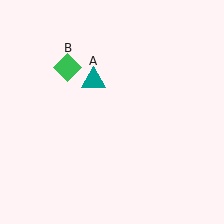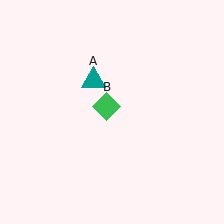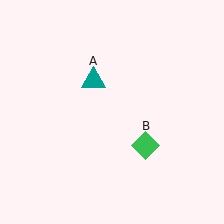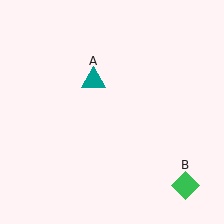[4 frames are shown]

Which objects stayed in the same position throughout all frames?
Teal triangle (object A) remained stationary.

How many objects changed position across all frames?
1 object changed position: green diamond (object B).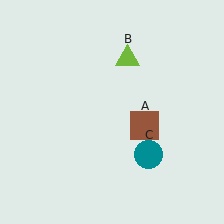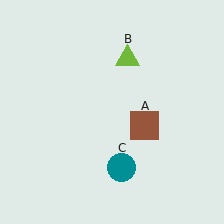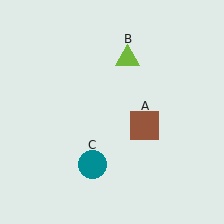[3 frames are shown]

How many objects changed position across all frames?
1 object changed position: teal circle (object C).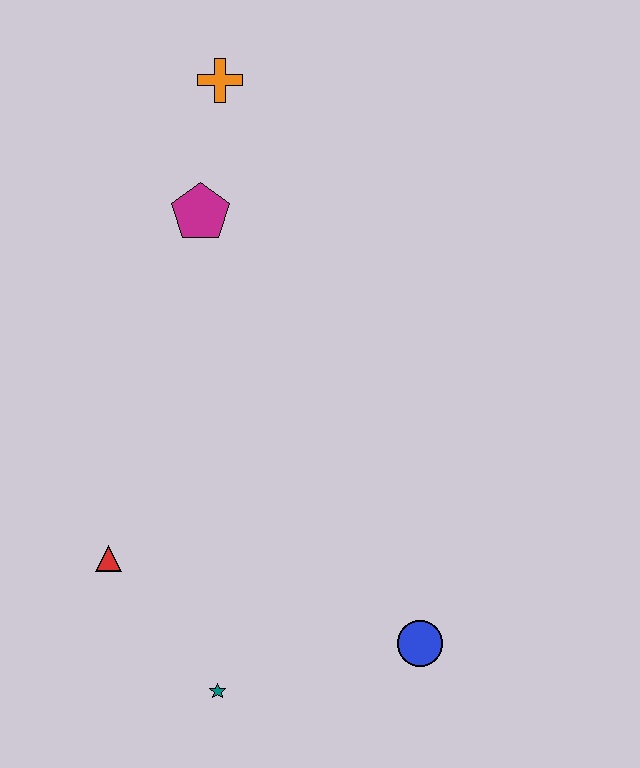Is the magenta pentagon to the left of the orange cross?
Yes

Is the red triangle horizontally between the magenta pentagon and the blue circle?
No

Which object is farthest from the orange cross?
The teal star is farthest from the orange cross.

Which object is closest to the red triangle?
The teal star is closest to the red triangle.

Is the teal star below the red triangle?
Yes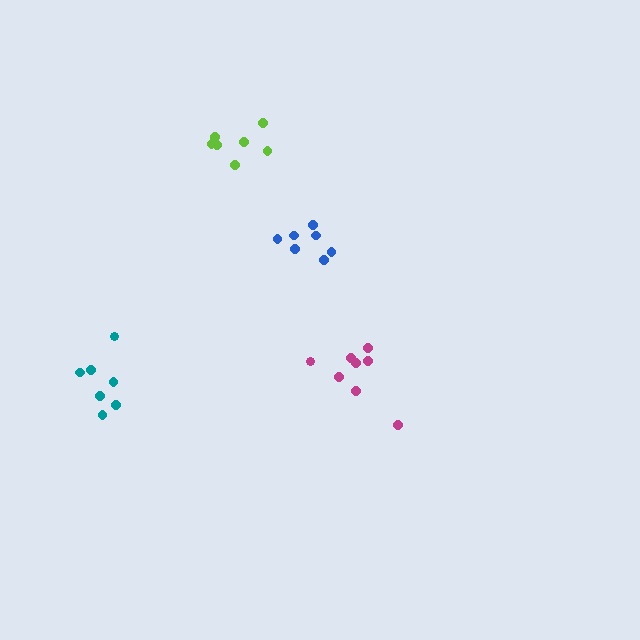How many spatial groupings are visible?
There are 4 spatial groupings.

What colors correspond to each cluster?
The clusters are colored: blue, lime, teal, magenta.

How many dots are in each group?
Group 1: 7 dots, Group 2: 7 dots, Group 3: 7 dots, Group 4: 8 dots (29 total).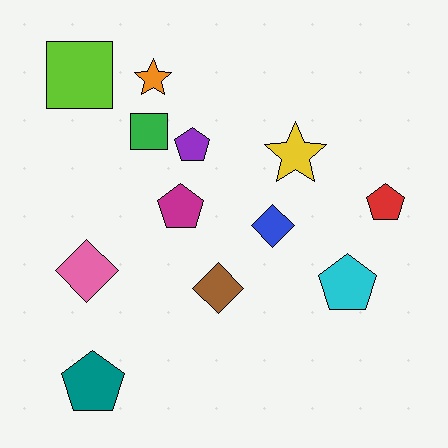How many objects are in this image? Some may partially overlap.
There are 12 objects.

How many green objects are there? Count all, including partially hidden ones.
There is 1 green object.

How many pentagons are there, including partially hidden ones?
There are 5 pentagons.